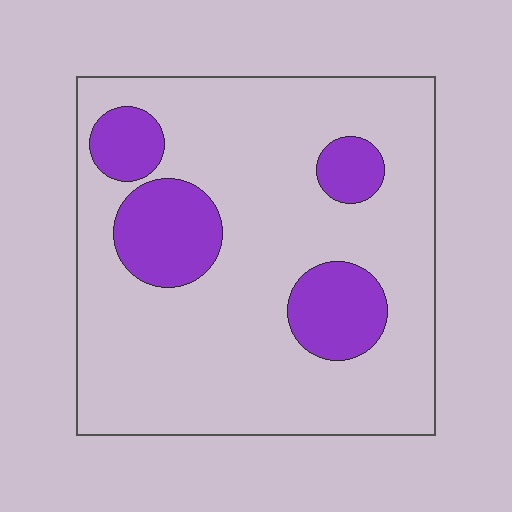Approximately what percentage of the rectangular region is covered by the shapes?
Approximately 20%.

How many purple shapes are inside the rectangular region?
4.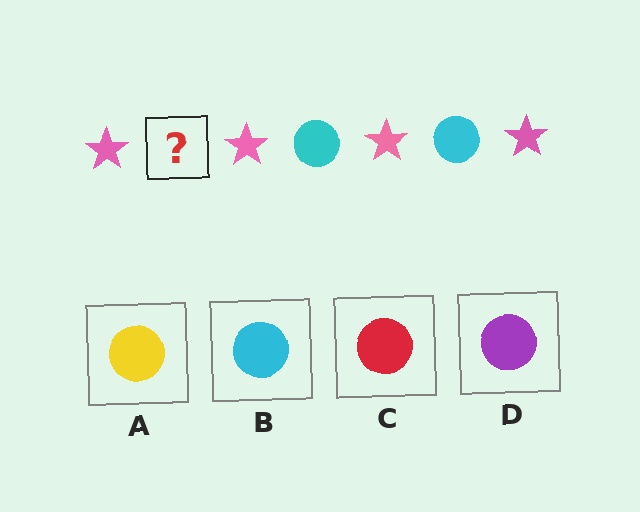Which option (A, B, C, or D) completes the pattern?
B.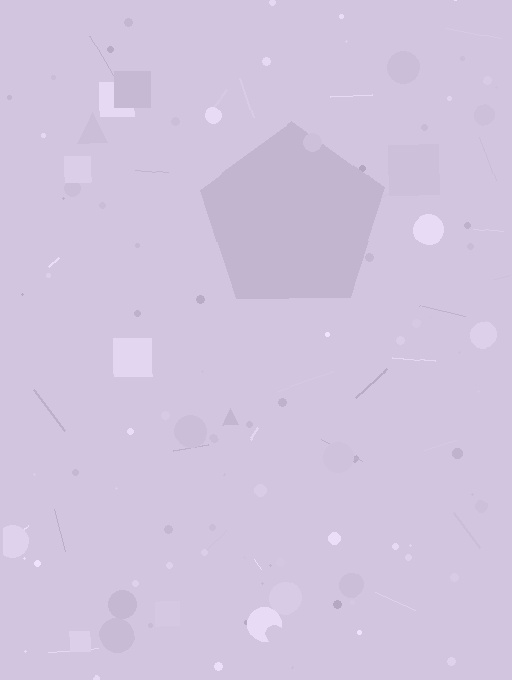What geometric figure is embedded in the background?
A pentagon is embedded in the background.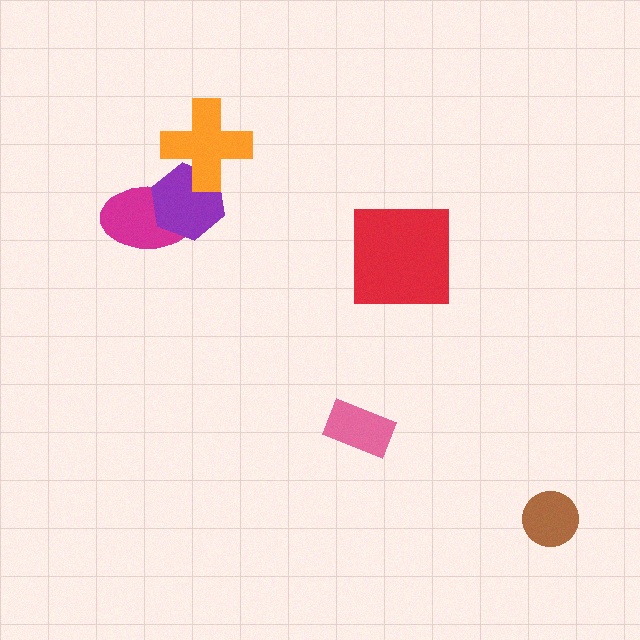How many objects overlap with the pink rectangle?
0 objects overlap with the pink rectangle.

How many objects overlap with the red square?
0 objects overlap with the red square.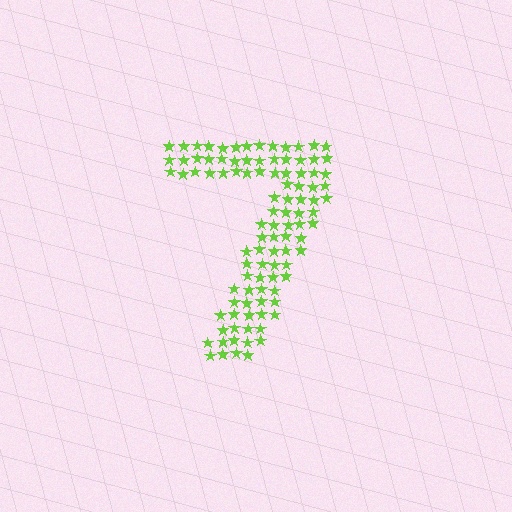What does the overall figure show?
The overall figure shows the digit 7.